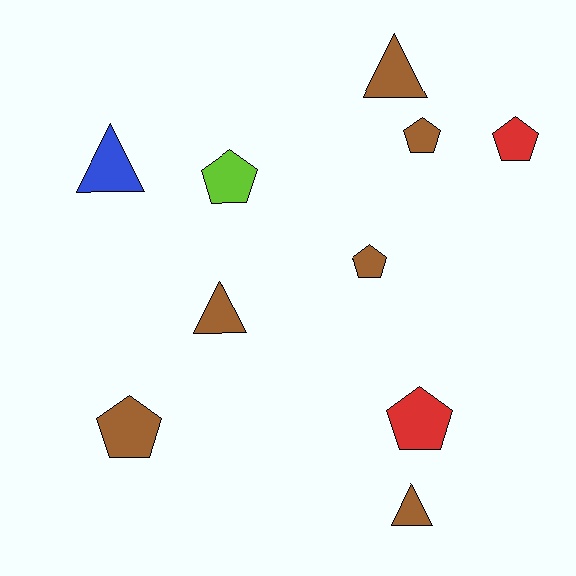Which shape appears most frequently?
Pentagon, with 6 objects.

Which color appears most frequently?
Brown, with 6 objects.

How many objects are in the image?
There are 10 objects.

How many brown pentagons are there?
There are 3 brown pentagons.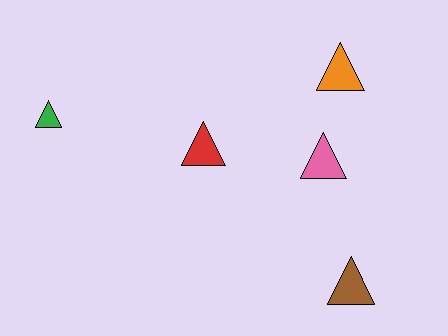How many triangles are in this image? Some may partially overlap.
There are 5 triangles.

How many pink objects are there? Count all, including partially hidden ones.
There is 1 pink object.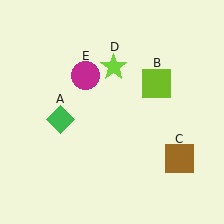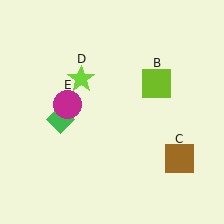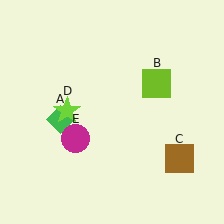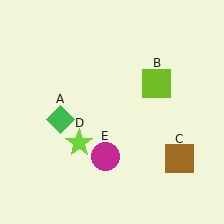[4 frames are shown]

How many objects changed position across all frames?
2 objects changed position: lime star (object D), magenta circle (object E).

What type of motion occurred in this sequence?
The lime star (object D), magenta circle (object E) rotated counterclockwise around the center of the scene.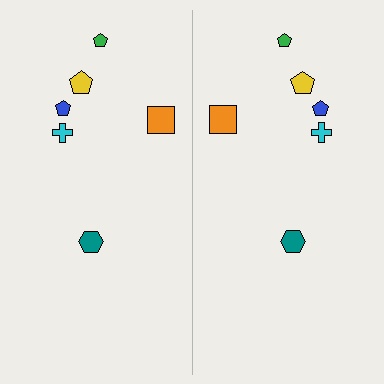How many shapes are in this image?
There are 12 shapes in this image.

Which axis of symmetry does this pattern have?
The pattern has a vertical axis of symmetry running through the center of the image.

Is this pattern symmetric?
Yes, this pattern has bilateral (reflection) symmetry.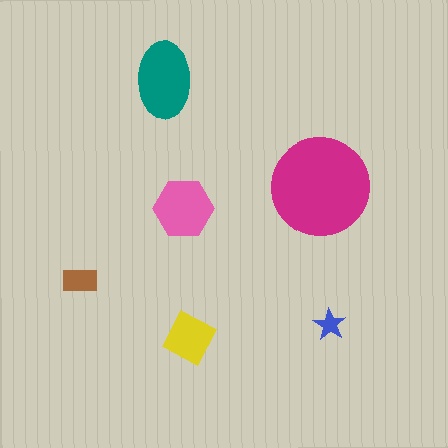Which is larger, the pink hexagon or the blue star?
The pink hexagon.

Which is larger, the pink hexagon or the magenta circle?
The magenta circle.